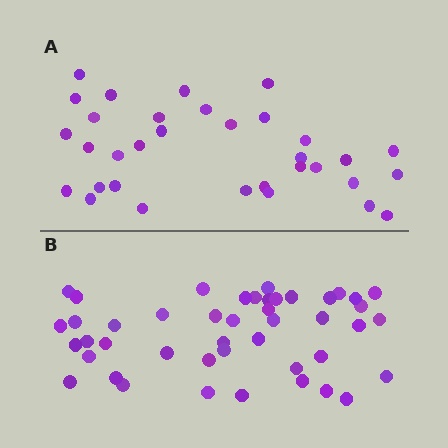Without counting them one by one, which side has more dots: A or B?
Region B (the bottom region) has more dots.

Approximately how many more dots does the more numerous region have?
Region B has roughly 12 or so more dots than region A.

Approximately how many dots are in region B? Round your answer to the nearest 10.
About 40 dots. (The exact count is 45, which rounds to 40.)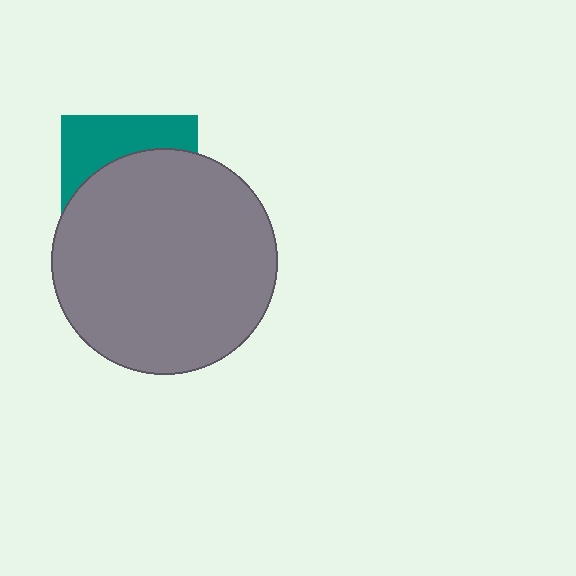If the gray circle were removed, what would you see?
You would see the complete teal square.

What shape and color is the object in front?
The object in front is a gray circle.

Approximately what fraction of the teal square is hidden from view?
Roughly 65% of the teal square is hidden behind the gray circle.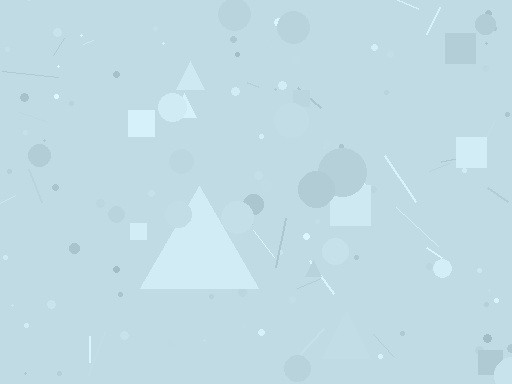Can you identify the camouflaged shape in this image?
The camouflaged shape is a triangle.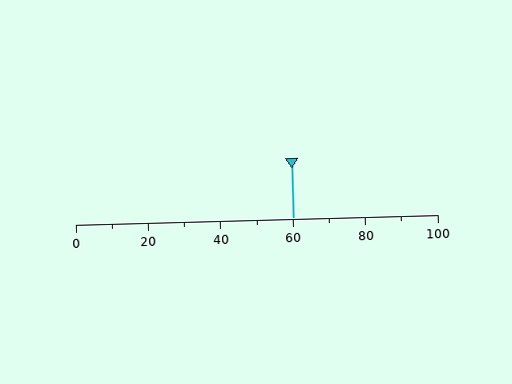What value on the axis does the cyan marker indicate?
The marker indicates approximately 60.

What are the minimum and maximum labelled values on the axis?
The axis runs from 0 to 100.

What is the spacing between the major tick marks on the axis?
The major ticks are spaced 20 apart.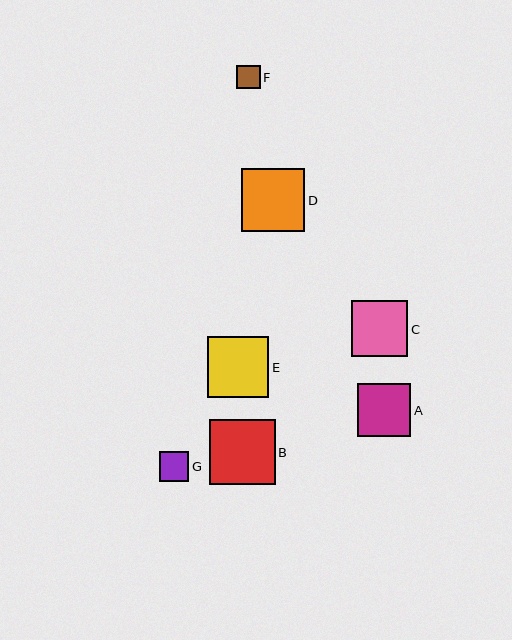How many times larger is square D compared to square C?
Square D is approximately 1.1 times the size of square C.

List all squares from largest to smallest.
From largest to smallest: B, D, E, C, A, G, F.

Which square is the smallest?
Square F is the smallest with a size of approximately 24 pixels.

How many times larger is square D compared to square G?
Square D is approximately 2.2 times the size of square G.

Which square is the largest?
Square B is the largest with a size of approximately 65 pixels.